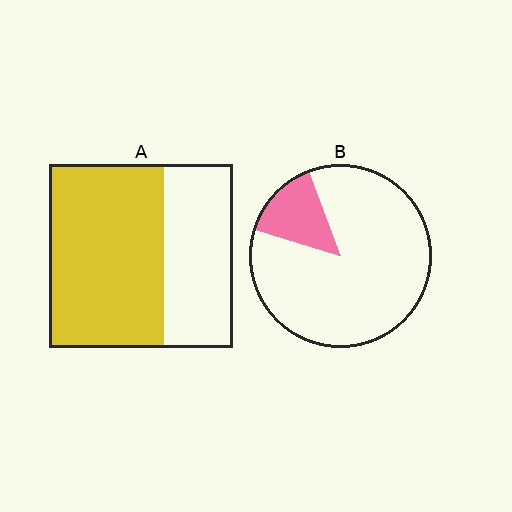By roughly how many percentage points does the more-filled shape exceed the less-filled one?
By roughly 50 percentage points (A over B).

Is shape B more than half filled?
No.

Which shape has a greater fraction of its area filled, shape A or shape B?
Shape A.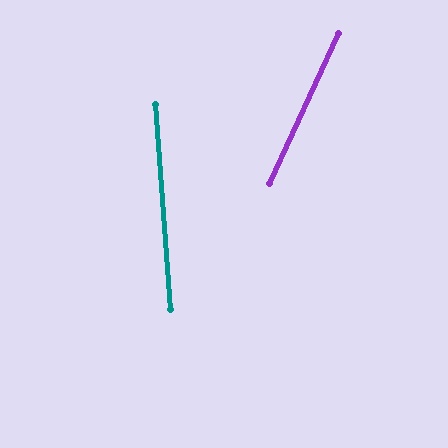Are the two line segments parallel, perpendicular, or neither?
Neither parallel nor perpendicular — they differ by about 29°.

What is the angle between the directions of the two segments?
Approximately 29 degrees.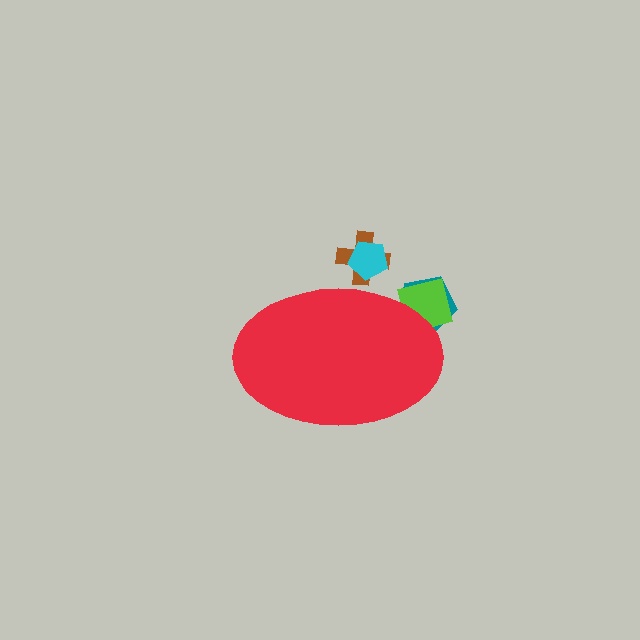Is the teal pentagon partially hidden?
Yes, the teal pentagon is partially hidden behind the red ellipse.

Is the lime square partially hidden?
Yes, the lime square is partially hidden behind the red ellipse.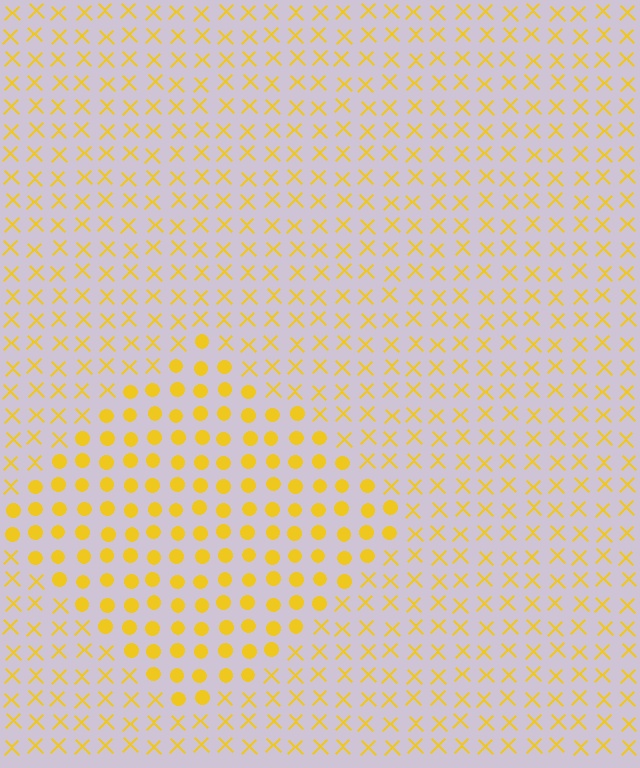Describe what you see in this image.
The image is filled with small yellow elements arranged in a uniform grid. A diamond-shaped region contains circles, while the surrounding area contains X marks. The boundary is defined purely by the change in element shape.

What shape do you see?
I see a diamond.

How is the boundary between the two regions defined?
The boundary is defined by a change in element shape: circles inside vs. X marks outside. All elements share the same color and spacing.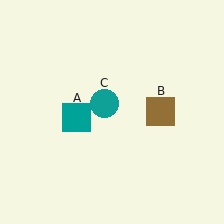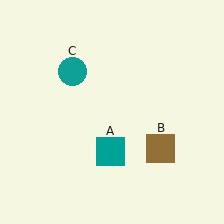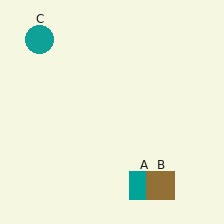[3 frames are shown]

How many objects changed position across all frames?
3 objects changed position: teal square (object A), brown square (object B), teal circle (object C).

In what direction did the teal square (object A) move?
The teal square (object A) moved down and to the right.